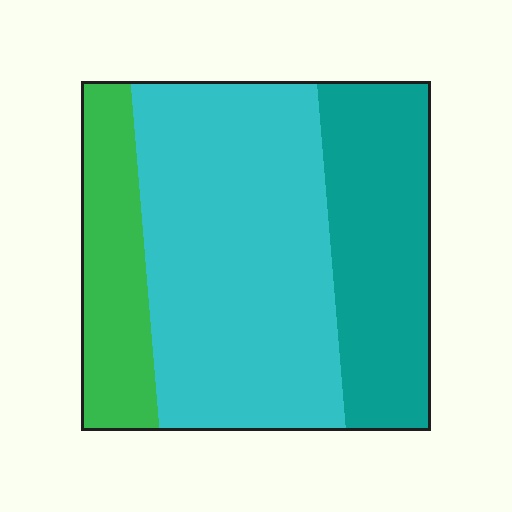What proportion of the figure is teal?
Teal takes up about one quarter (1/4) of the figure.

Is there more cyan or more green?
Cyan.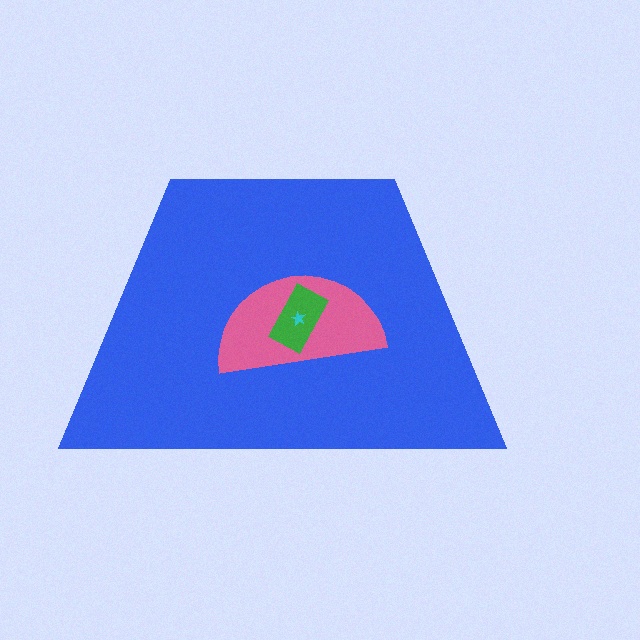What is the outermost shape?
The blue trapezoid.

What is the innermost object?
The cyan star.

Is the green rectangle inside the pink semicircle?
Yes.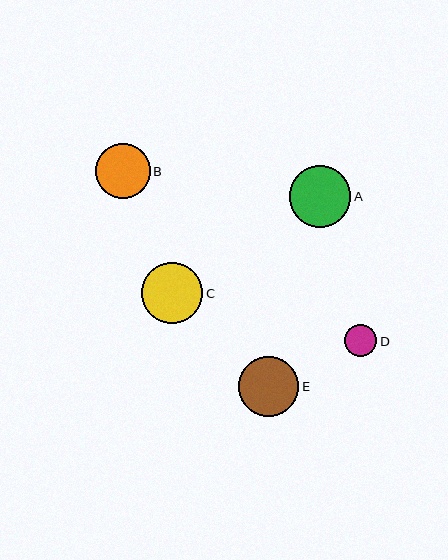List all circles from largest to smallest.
From largest to smallest: A, C, E, B, D.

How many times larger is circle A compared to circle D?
Circle A is approximately 1.9 times the size of circle D.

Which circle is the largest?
Circle A is the largest with a size of approximately 61 pixels.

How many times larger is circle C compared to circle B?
Circle C is approximately 1.1 times the size of circle B.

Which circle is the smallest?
Circle D is the smallest with a size of approximately 32 pixels.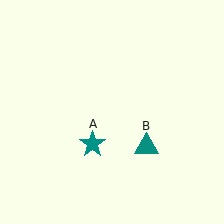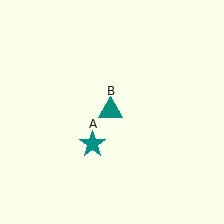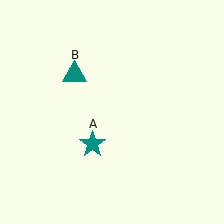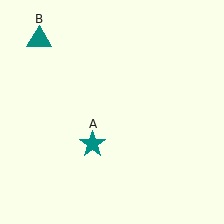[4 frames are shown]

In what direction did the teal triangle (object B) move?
The teal triangle (object B) moved up and to the left.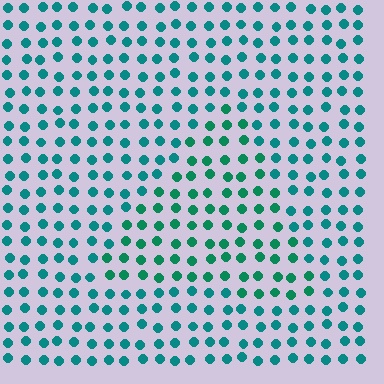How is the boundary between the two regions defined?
The boundary is defined purely by a slight shift in hue (about 23 degrees). Spacing, size, and orientation are identical on both sides.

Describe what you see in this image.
The image is filled with small teal elements in a uniform arrangement. A triangle-shaped region is visible where the elements are tinted to a slightly different hue, forming a subtle color boundary.